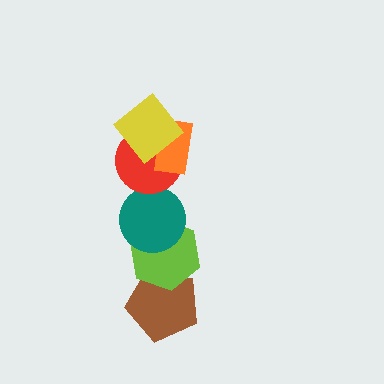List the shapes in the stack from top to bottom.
From top to bottom: the yellow diamond, the orange rectangle, the red circle, the teal circle, the lime hexagon, the brown pentagon.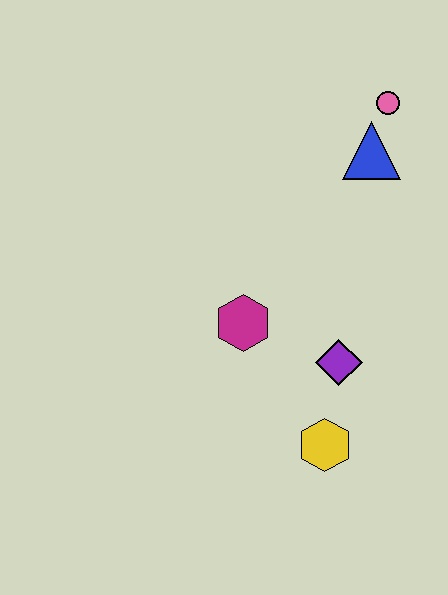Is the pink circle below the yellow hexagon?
No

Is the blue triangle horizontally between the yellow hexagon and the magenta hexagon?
No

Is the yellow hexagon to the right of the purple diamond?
No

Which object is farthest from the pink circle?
The yellow hexagon is farthest from the pink circle.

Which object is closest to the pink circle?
The blue triangle is closest to the pink circle.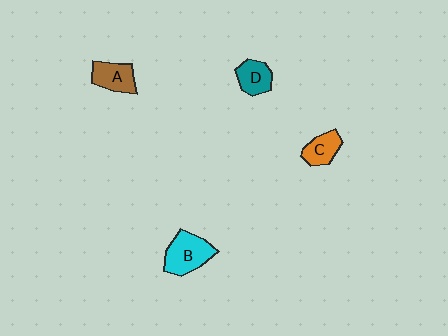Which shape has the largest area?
Shape B (cyan).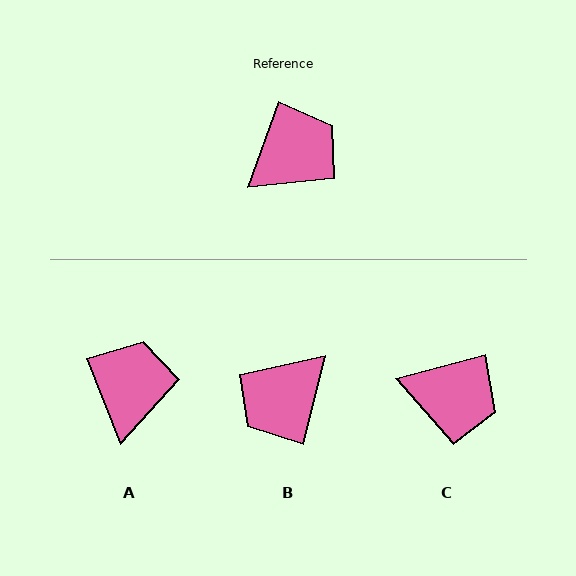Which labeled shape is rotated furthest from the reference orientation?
B, about 174 degrees away.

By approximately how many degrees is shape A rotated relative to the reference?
Approximately 42 degrees counter-clockwise.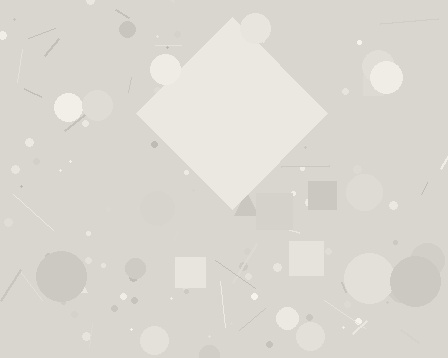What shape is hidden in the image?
A diamond is hidden in the image.